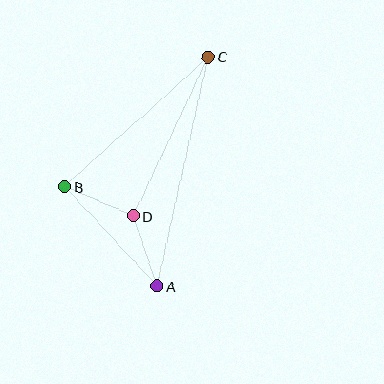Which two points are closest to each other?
Points A and D are closest to each other.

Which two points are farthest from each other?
Points A and C are farthest from each other.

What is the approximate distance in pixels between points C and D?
The distance between C and D is approximately 176 pixels.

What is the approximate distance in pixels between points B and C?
The distance between B and C is approximately 194 pixels.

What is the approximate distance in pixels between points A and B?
The distance between A and B is approximately 136 pixels.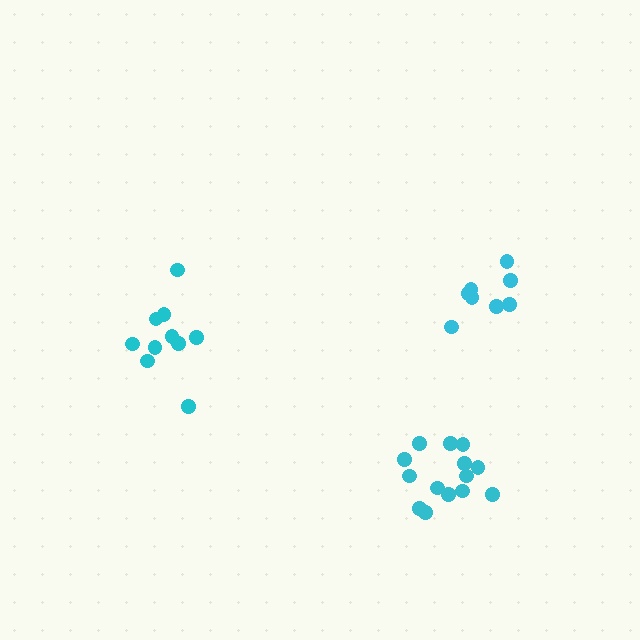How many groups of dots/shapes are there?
There are 3 groups.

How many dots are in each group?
Group 1: 14 dots, Group 2: 8 dots, Group 3: 10 dots (32 total).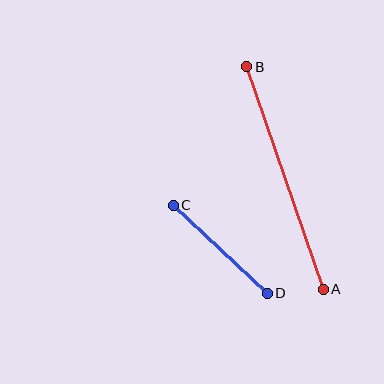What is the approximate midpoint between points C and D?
The midpoint is at approximately (220, 249) pixels.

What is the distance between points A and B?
The distance is approximately 236 pixels.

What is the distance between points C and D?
The distance is approximately 129 pixels.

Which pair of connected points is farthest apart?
Points A and B are farthest apart.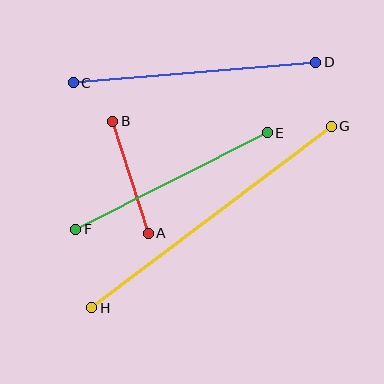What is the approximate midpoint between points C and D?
The midpoint is at approximately (194, 72) pixels.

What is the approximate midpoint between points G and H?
The midpoint is at approximately (212, 217) pixels.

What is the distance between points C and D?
The distance is approximately 243 pixels.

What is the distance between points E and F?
The distance is approximately 215 pixels.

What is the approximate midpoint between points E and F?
The midpoint is at approximately (171, 181) pixels.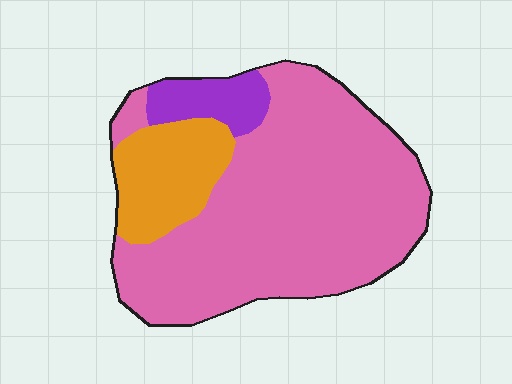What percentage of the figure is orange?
Orange takes up less than a quarter of the figure.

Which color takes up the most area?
Pink, at roughly 75%.